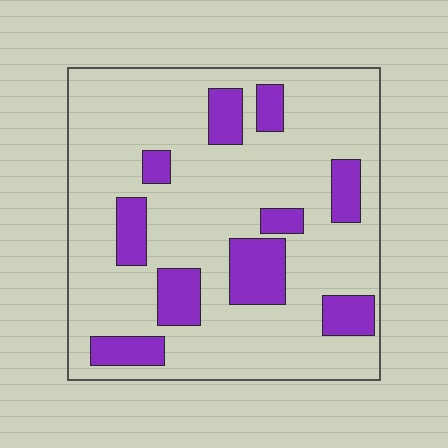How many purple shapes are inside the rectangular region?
10.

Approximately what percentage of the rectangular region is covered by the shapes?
Approximately 20%.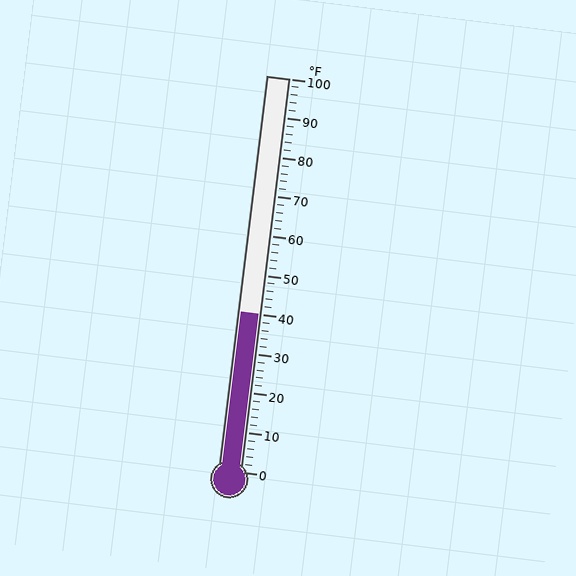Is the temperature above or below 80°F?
The temperature is below 80°F.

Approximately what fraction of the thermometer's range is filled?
The thermometer is filled to approximately 40% of its range.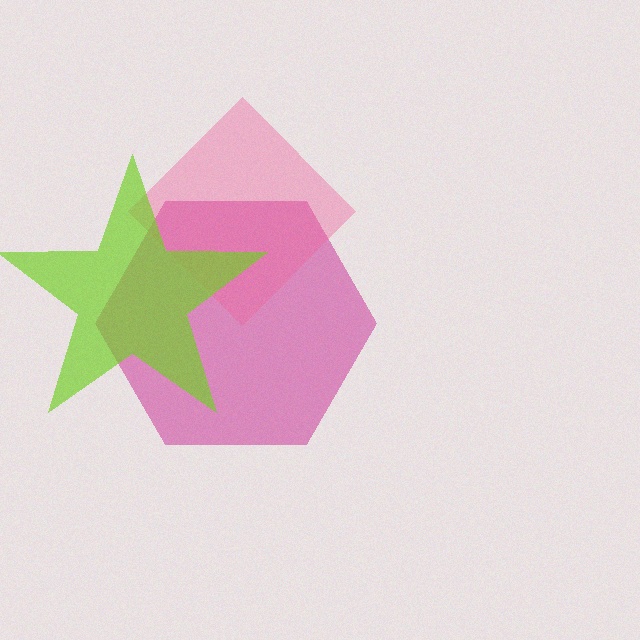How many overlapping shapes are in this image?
There are 3 overlapping shapes in the image.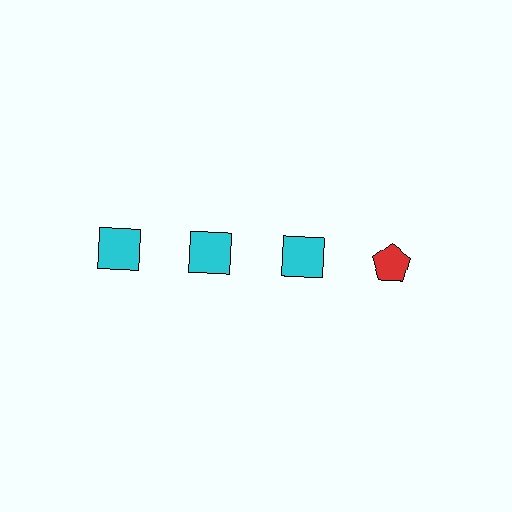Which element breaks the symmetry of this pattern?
The red pentagon in the top row, second from right column breaks the symmetry. All other shapes are cyan squares.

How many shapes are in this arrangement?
There are 4 shapes arranged in a grid pattern.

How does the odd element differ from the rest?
It differs in both color (red instead of cyan) and shape (pentagon instead of square).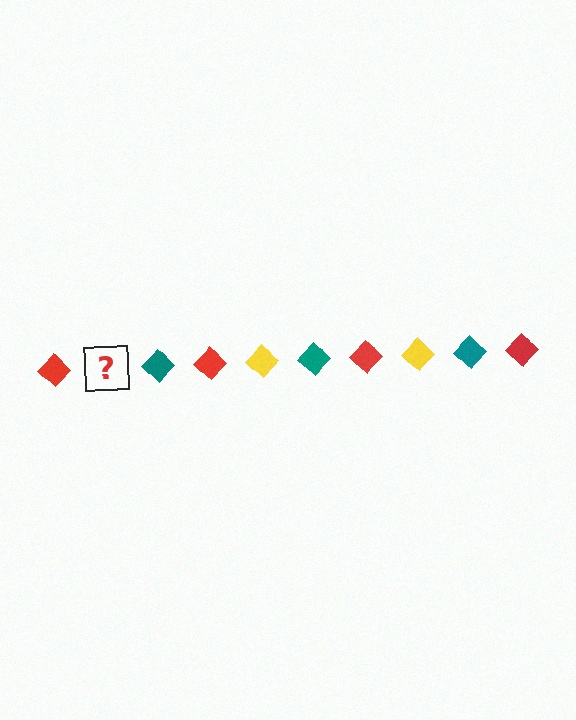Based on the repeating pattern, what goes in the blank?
The blank should be a yellow diamond.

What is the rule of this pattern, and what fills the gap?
The rule is that the pattern cycles through red, yellow, teal diamonds. The gap should be filled with a yellow diamond.